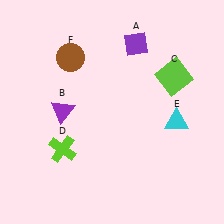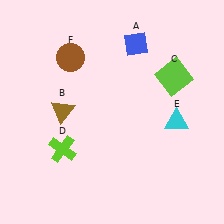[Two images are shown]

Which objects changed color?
A changed from purple to blue. B changed from purple to brown.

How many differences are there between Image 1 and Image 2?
There are 2 differences between the two images.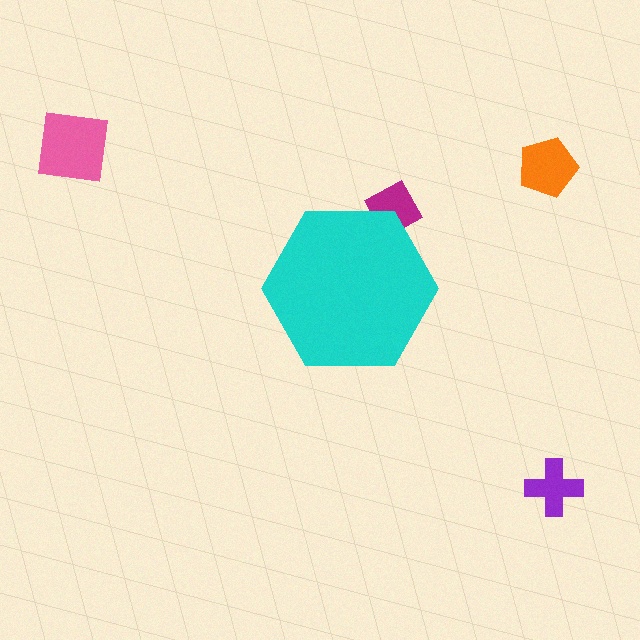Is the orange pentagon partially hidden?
No, the orange pentagon is fully visible.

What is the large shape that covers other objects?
A cyan hexagon.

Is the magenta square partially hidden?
Yes, the magenta square is partially hidden behind the cyan hexagon.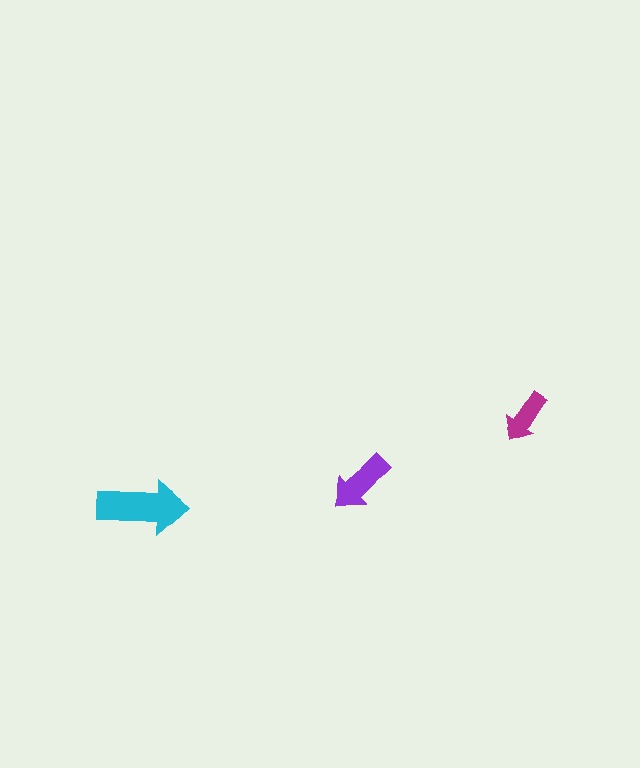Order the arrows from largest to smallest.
the cyan one, the purple one, the magenta one.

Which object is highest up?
The magenta arrow is topmost.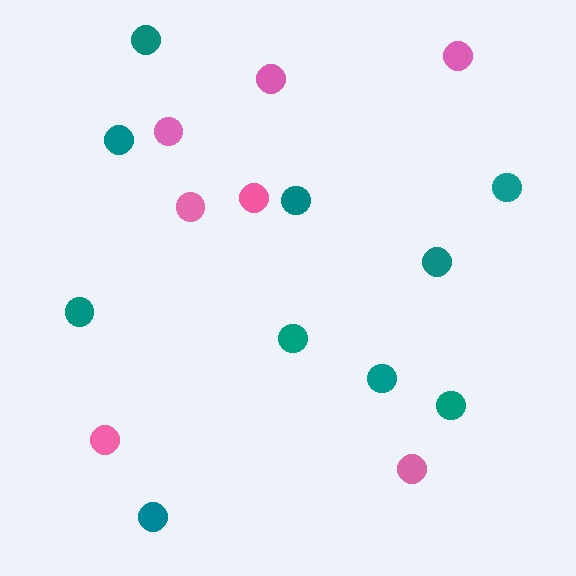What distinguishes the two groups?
There are 2 groups: one group of teal circles (10) and one group of pink circles (7).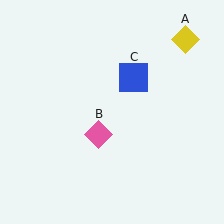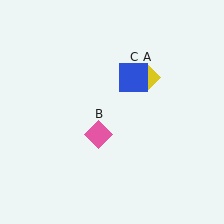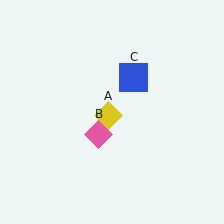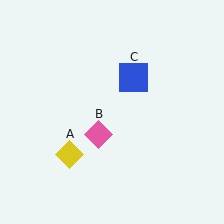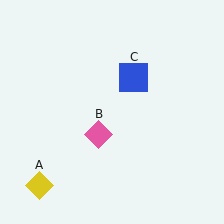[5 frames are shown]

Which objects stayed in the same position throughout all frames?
Pink diamond (object B) and blue square (object C) remained stationary.